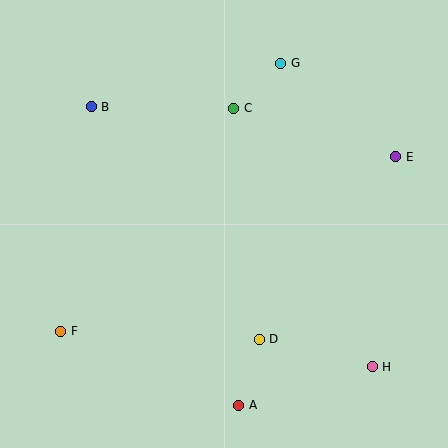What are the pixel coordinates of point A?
Point A is at (239, 405).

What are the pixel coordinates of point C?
Point C is at (233, 108).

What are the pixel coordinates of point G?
Point G is at (281, 63).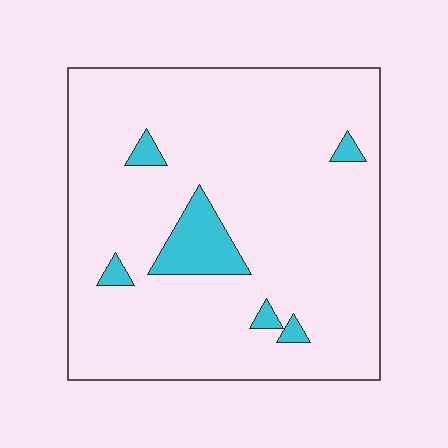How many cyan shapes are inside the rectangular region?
6.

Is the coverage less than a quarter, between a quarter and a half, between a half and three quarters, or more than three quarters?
Less than a quarter.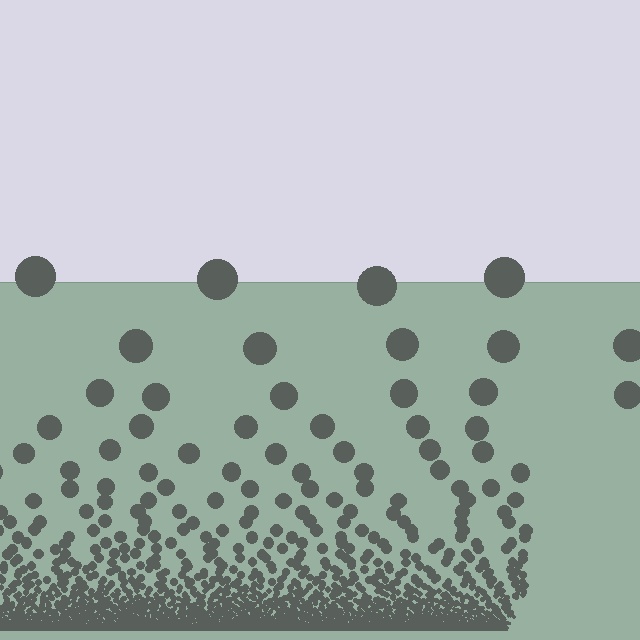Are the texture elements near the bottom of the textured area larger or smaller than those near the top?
Smaller. The gradient is inverted — elements near the bottom are smaller and denser.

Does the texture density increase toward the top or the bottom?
Density increases toward the bottom.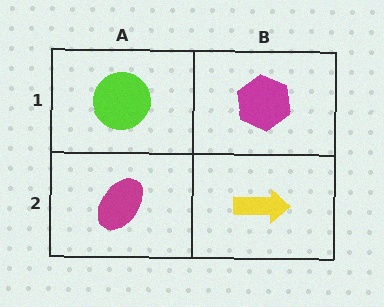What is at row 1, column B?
A magenta hexagon.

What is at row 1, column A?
A lime circle.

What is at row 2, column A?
A magenta ellipse.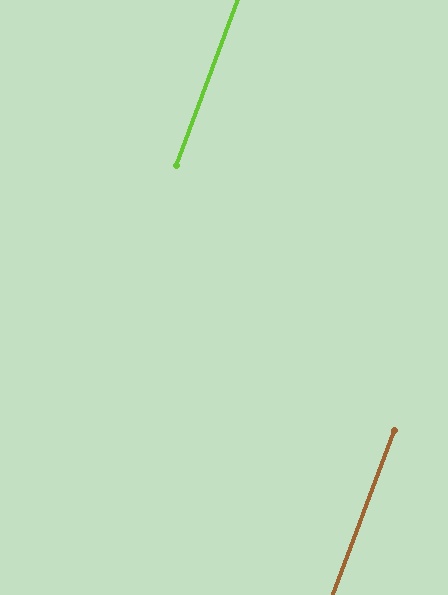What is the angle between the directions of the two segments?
Approximately 0 degrees.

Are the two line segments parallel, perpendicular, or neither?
Parallel — their directions differ by only 0.2°.